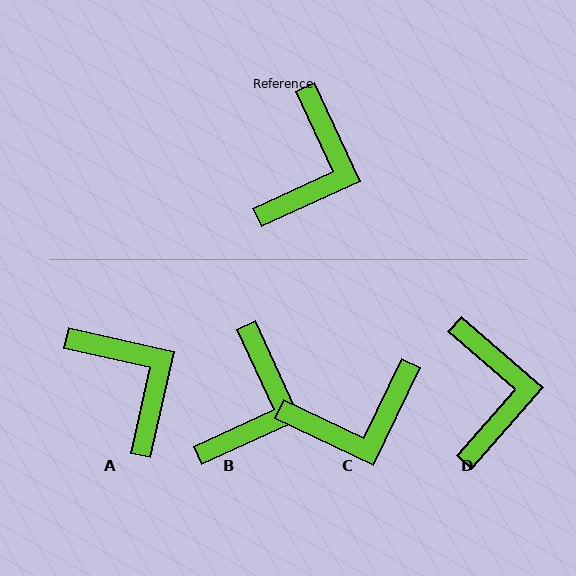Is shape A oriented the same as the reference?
No, it is off by about 53 degrees.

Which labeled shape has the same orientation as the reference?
B.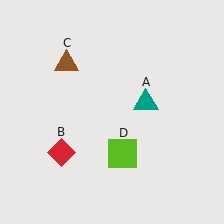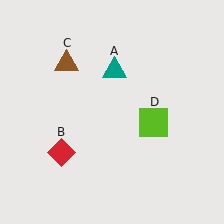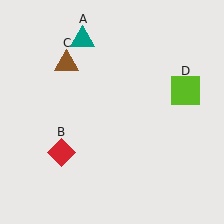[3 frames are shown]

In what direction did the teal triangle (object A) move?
The teal triangle (object A) moved up and to the left.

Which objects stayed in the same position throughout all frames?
Red diamond (object B) and brown triangle (object C) remained stationary.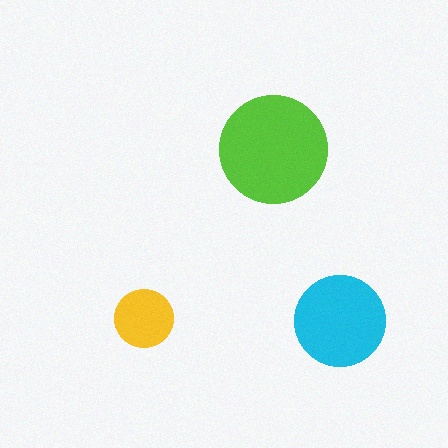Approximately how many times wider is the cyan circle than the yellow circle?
About 1.5 times wider.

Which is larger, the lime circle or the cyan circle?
The lime one.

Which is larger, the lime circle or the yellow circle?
The lime one.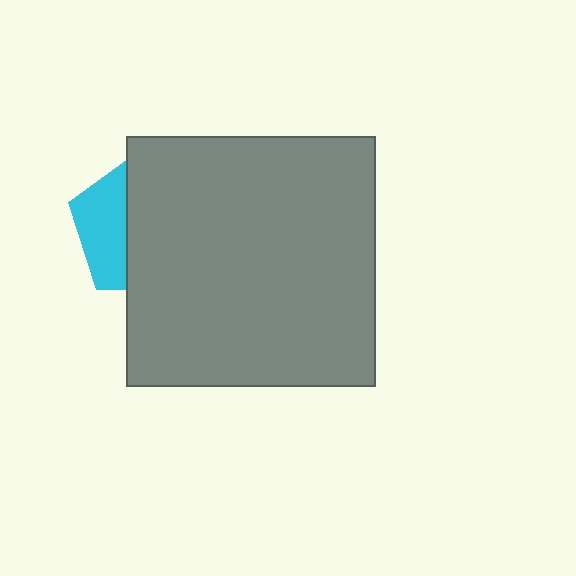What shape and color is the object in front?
The object in front is a gray square.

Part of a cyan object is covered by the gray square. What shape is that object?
It is a pentagon.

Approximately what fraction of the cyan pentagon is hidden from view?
Roughly 65% of the cyan pentagon is hidden behind the gray square.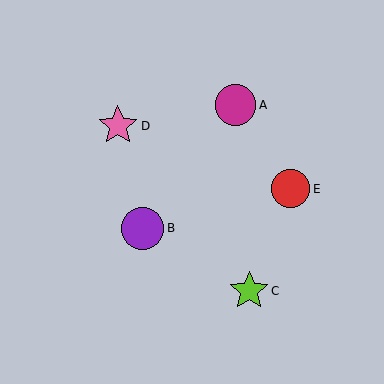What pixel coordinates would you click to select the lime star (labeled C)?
Click at (249, 291) to select the lime star C.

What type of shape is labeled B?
Shape B is a purple circle.